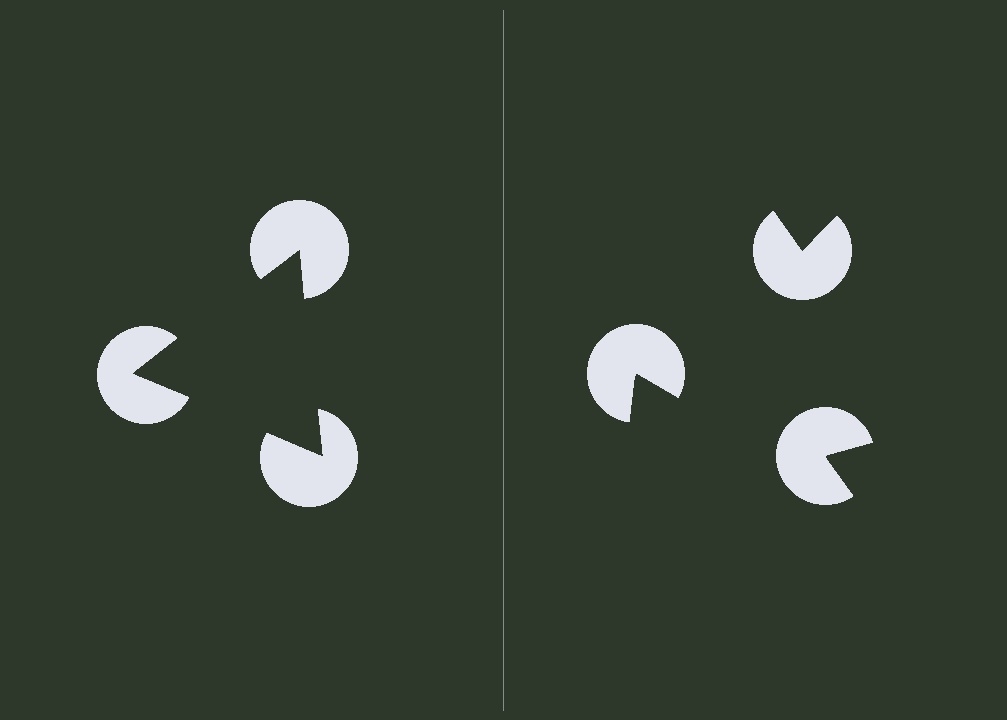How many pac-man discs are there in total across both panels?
6 — 3 on each side.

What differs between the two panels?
The pac-man discs are positioned identically on both sides; only the wedge orientations differ. On the left they align to a triangle; on the right they are misaligned.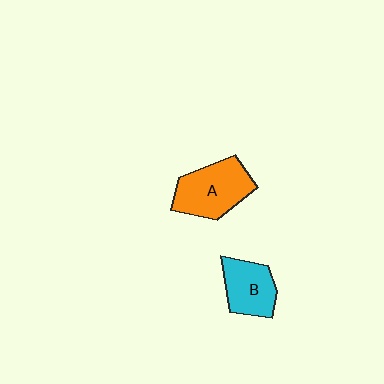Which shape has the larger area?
Shape A (orange).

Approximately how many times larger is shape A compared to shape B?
Approximately 1.3 times.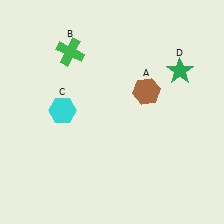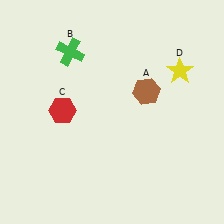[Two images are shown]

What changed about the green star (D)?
In Image 1, D is green. In Image 2, it changed to yellow.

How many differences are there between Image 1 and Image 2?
There are 2 differences between the two images.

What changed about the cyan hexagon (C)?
In Image 1, C is cyan. In Image 2, it changed to red.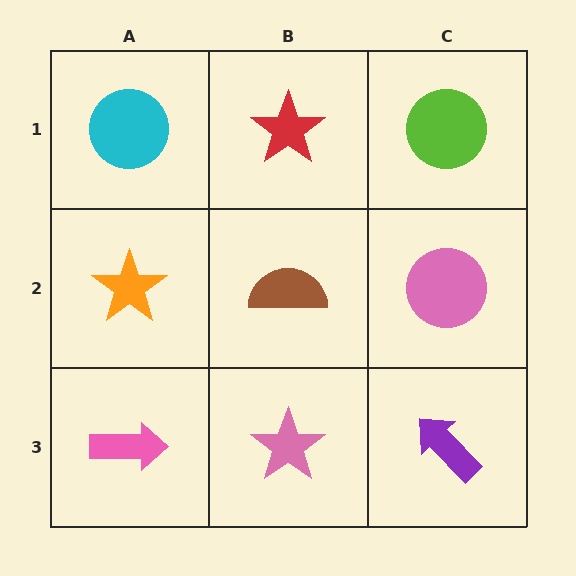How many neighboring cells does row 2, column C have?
3.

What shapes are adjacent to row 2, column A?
A cyan circle (row 1, column A), a pink arrow (row 3, column A), a brown semicircle (row 2, column B).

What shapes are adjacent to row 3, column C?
A pink circle (row 2, column C), a pink star (row 3, column B).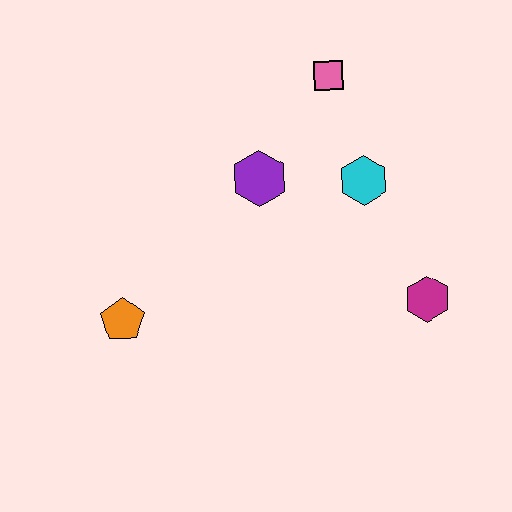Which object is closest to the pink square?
The cyan hexagon is closest to the pink square.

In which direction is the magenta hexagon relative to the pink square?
The magenta hexagon is below the pink square.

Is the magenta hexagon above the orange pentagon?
Yes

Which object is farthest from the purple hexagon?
The magenta hexagon is farthest from the purple hexagon.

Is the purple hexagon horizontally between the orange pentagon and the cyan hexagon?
Yes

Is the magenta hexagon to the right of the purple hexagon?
Yes